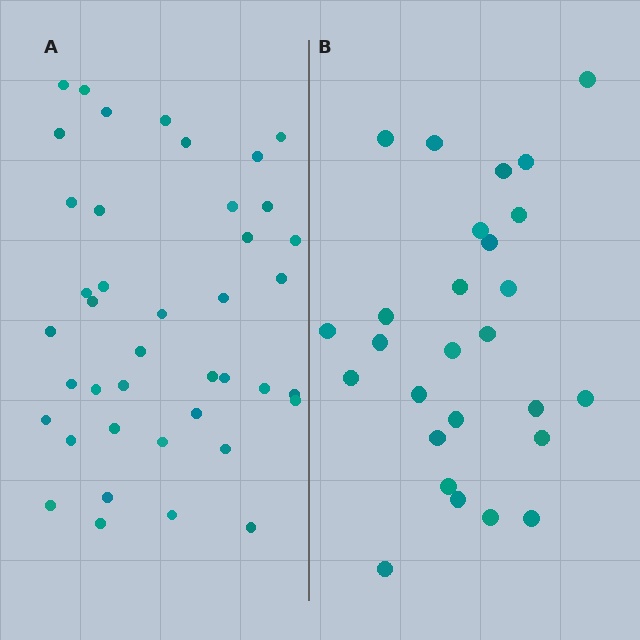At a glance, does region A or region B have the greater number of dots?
Region A (the left region) has more dots.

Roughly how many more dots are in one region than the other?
Region A has approximately 15 more dots than region B.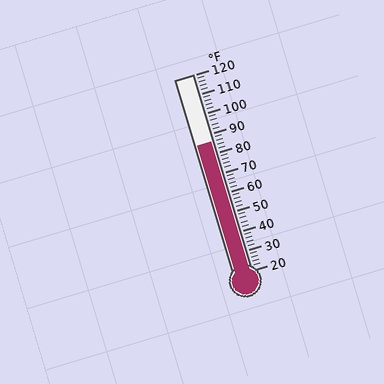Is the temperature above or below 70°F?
The temperature is above 70°F.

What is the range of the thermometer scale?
The thermometer scale ranges from 20°F to 120°F.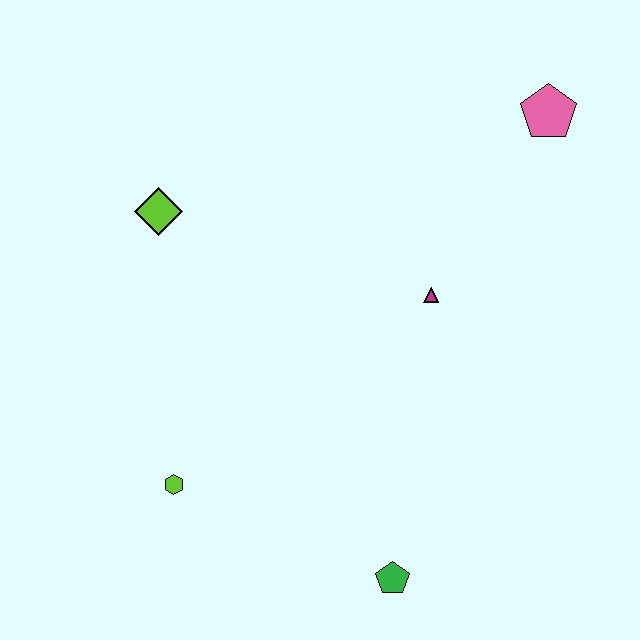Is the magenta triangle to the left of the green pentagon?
No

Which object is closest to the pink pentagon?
The magenta triangle is closest to the pink pentagon.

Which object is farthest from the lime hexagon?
The pink pentagon is farthest from the lime hexagon.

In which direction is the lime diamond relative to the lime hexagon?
The lime diamond is above the lime hexagon.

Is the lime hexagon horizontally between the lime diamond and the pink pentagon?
Yes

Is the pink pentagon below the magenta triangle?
No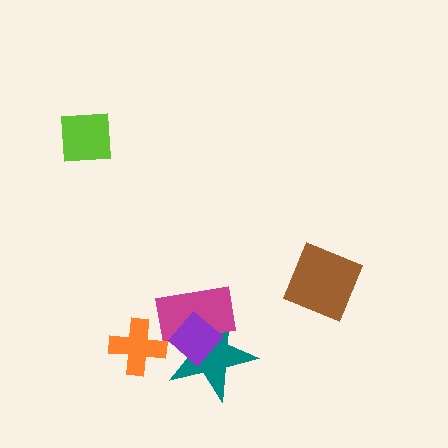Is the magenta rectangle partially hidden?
Yes, it is partially covered by another shape.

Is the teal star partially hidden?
Yes, it is partially covered by another shape.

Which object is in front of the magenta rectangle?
The purple diamond is in front of the magenta rectangle.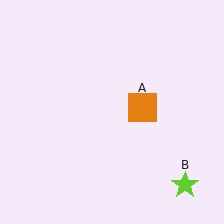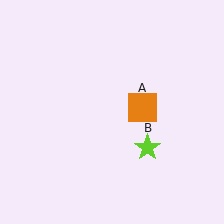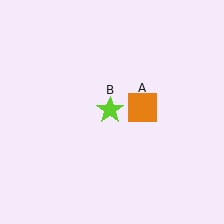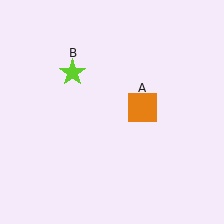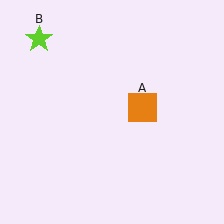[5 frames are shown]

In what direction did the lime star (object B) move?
The lime star (object B) moved up and to the left.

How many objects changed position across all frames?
1 object changed position: lime star (object B).